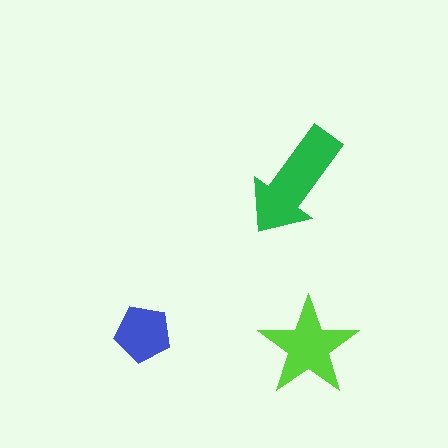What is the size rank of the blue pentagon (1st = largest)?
3rd.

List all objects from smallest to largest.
The blue pentagon, the lime star, the green arrow.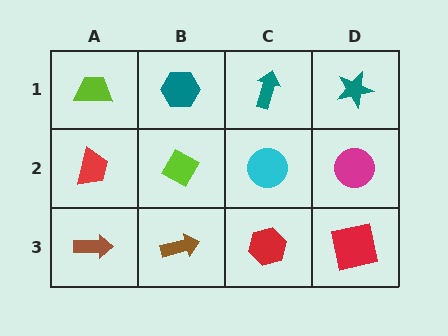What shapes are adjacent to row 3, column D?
A magenta circle (row 2, column D), a red hexagon (row 3, column C).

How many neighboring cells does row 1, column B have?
3.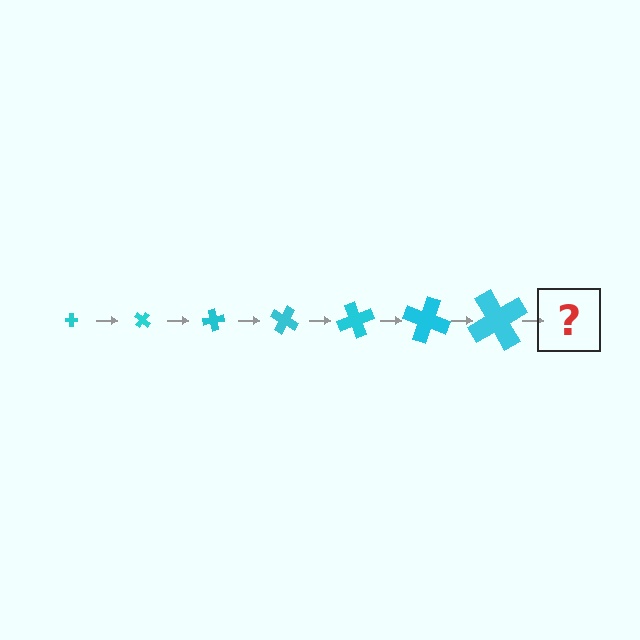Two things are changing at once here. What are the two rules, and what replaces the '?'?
The two rules are that the cross grows larger each step and it rotates 40 degrees each step. The '?' should be a cross, larger than the previous one and rotated 280 degrees from the start.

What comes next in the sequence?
The next element should be a cross, larger than the previous one and rotated 280 degrees from the start.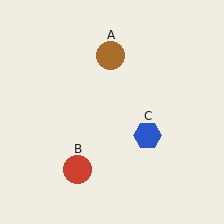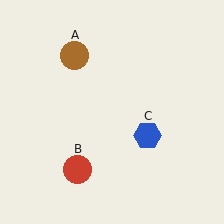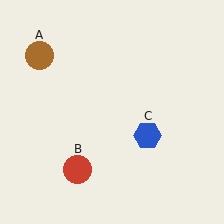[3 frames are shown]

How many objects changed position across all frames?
1 object changed position: brown circle (object A).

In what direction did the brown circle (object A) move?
The brown circle (object A) moved left.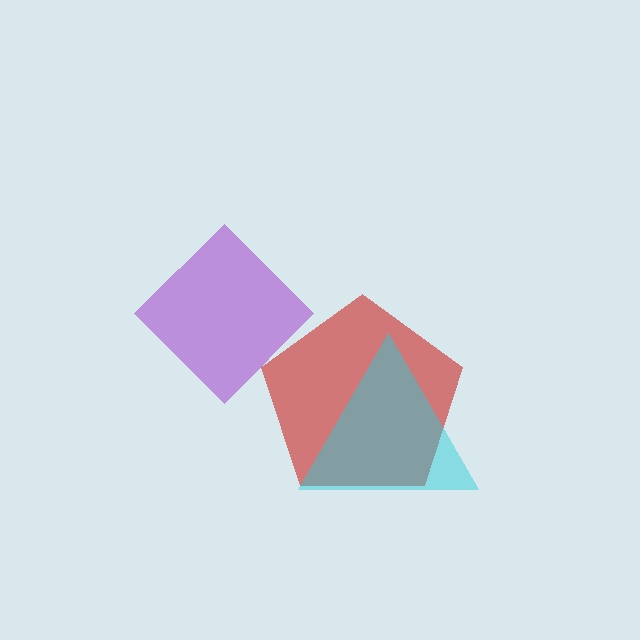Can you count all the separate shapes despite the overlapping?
Yes, there are 3 separate shapes.